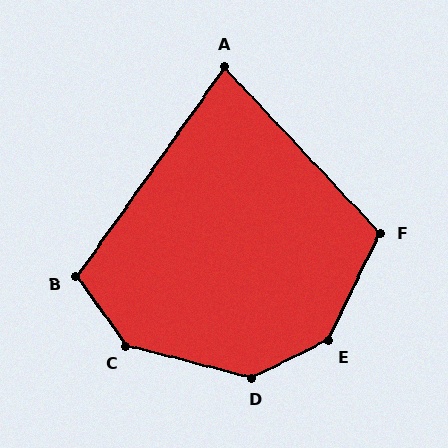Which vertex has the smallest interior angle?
A, at approximately 79 degrees.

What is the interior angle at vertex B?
Approximately 109 degrees (obtuse).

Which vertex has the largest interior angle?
E, at approximately 142 degrees.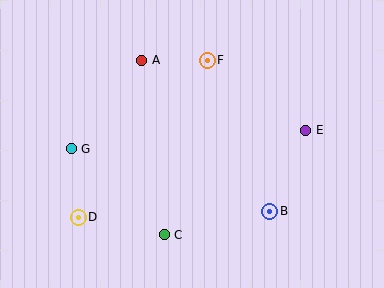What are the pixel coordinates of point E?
Point E is at (306, 130).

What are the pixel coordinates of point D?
Point D is at (78, 217).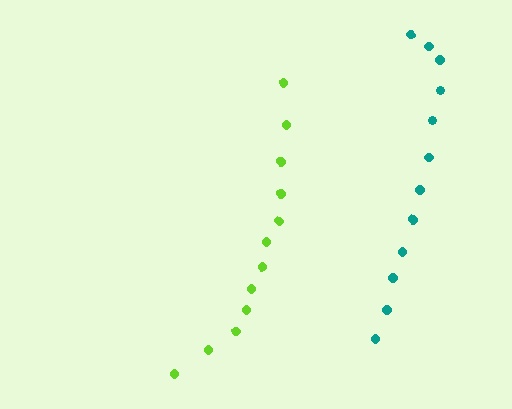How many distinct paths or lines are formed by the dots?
There are 2 distinct paths.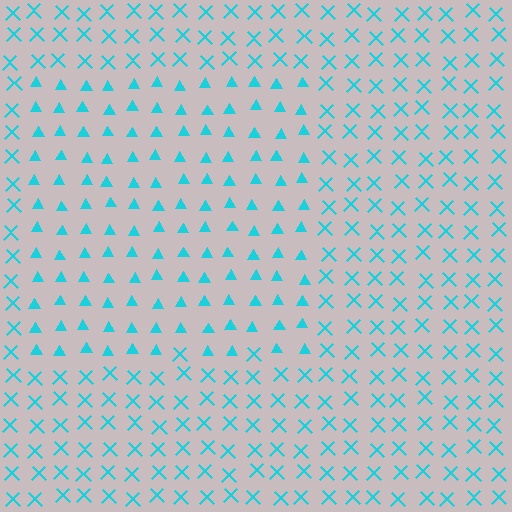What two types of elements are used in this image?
The image uses triangles inside the rectangle region and X marks outside it.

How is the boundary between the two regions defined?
The boundary is defined by a change in element shape: triangles inside vs. X marks outside. All elements share the same color and spacing.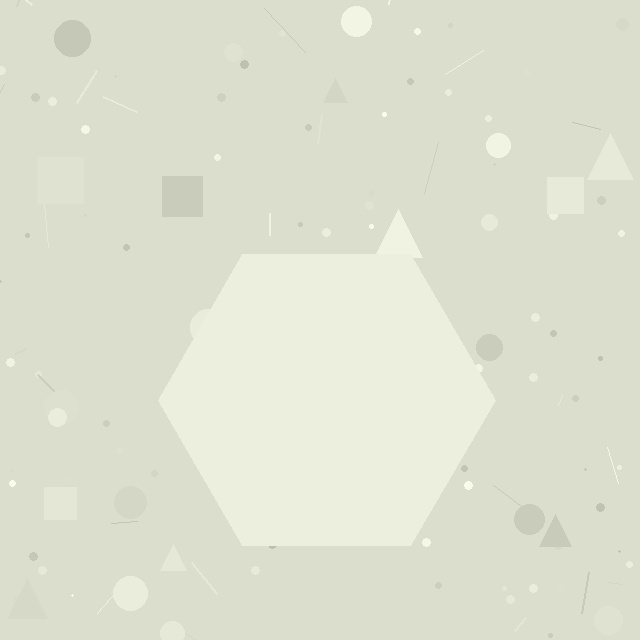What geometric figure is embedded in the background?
A hexagon is embedded in the background.